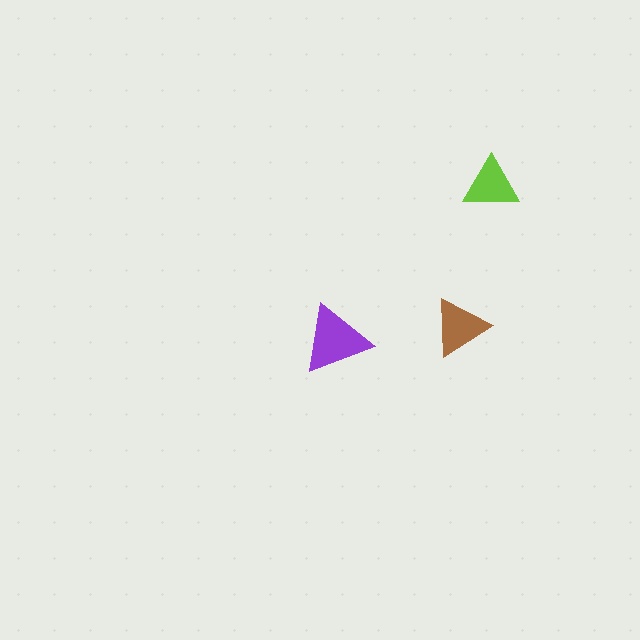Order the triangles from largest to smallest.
the purple one, the brown one, the lime one.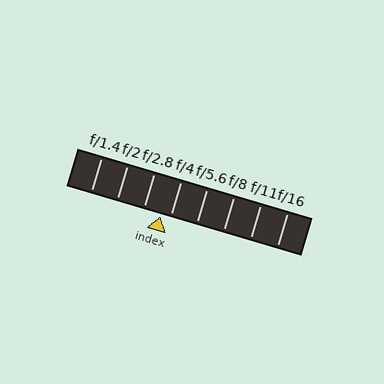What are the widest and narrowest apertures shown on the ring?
The widest aperture shown is f/1.4 and the narrowest is f/16.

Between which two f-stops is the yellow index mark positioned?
The index mark is between f/2.8 and f/4.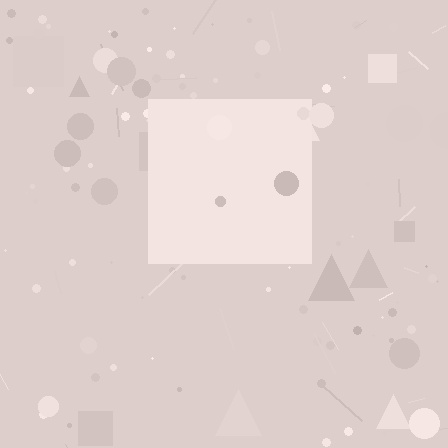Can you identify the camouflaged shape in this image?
The camouflaged shape is a square.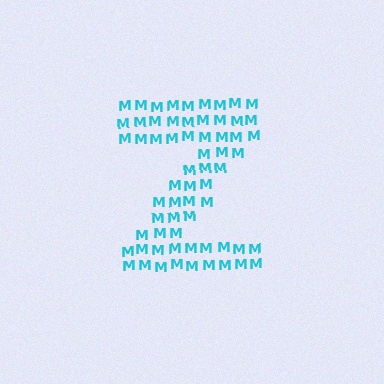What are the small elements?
The small elements are letter M's.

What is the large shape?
The large shape is the letter Z.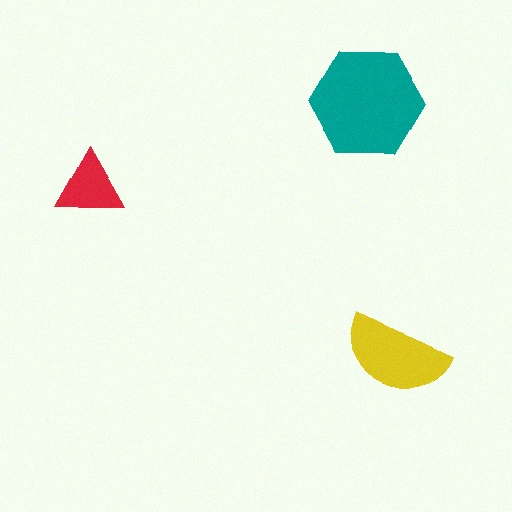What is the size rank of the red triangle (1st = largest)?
3rd.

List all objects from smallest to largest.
The red triangle, the yellow semicircle, the teal hexagon.